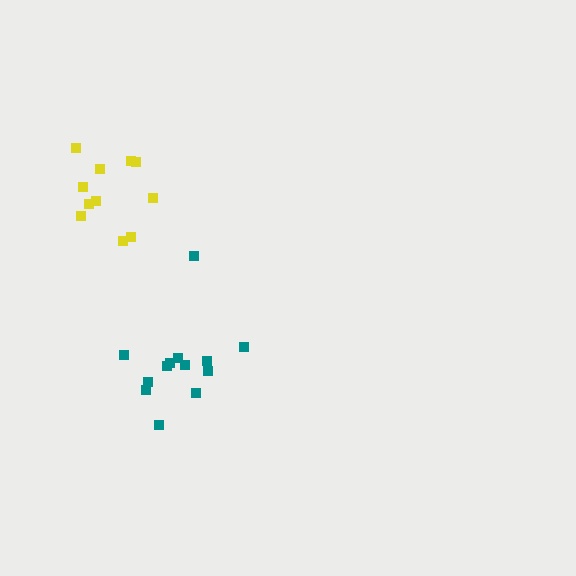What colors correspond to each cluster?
The clusters are colored: teal, yellow.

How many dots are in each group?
Group 1: 13 dots, Group 2: 11 dots (24 total).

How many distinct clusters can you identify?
There are 2 distinct clusters.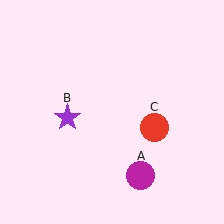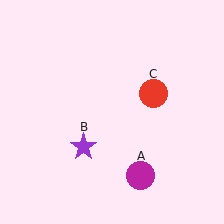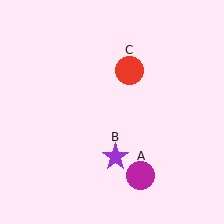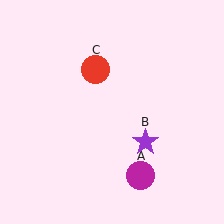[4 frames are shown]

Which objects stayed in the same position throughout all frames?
Magenta circle (object A) remained stationary.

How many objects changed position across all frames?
2 objects changed position: purple star (object B), red circle (object C).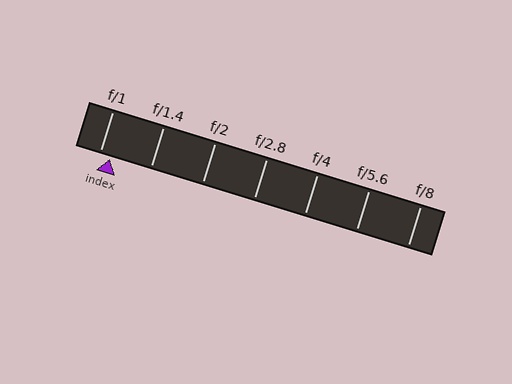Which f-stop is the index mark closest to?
The index mark is closest to f/1.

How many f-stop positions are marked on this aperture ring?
There are 7 f-stop positions marked.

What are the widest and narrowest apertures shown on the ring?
The widest aperture shown is f/1 and the narrowest is f/8.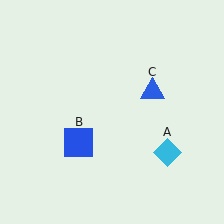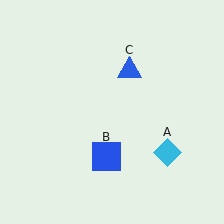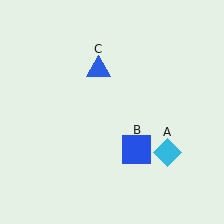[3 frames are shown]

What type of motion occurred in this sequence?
The blue square (object B), blue triangle (object C) rotated counterclockwise around the center of the scene.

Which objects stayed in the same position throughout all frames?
Cyan diamond (object A) remained stationary.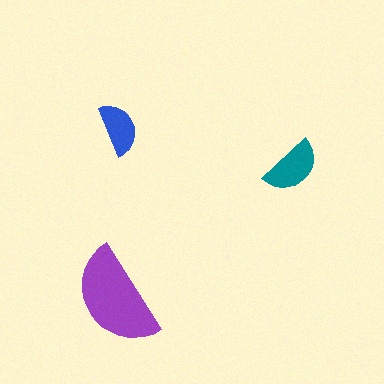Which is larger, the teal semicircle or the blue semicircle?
The teal one.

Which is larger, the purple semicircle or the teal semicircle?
The purple one.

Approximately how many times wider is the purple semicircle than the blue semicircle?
About 2 times wider.